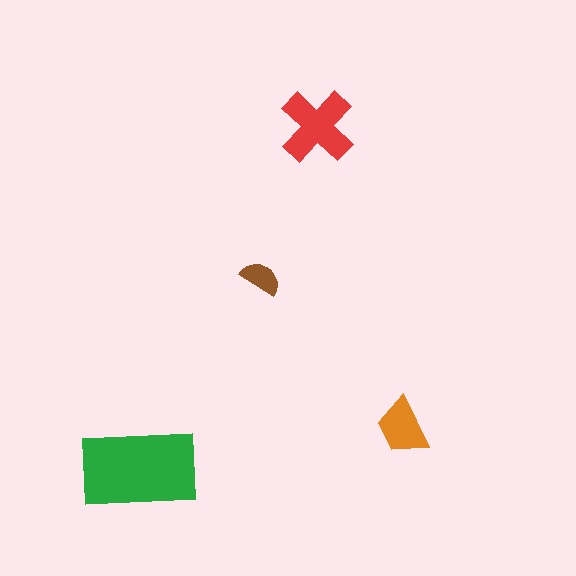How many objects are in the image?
There are 4 objects in the image.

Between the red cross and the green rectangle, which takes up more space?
The green rectangle.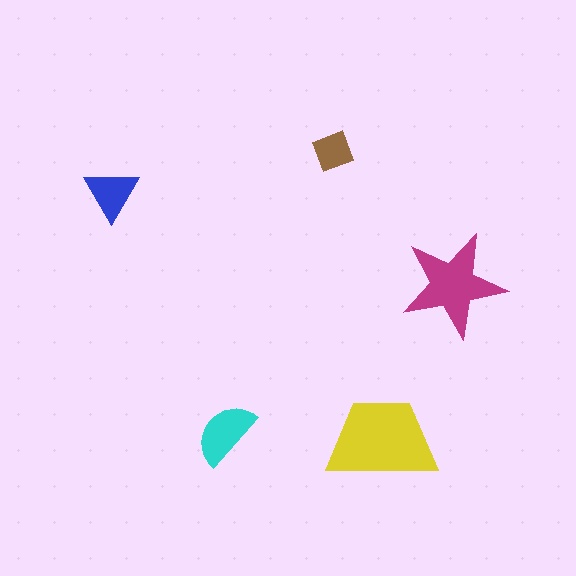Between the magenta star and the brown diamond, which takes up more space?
The magenta star.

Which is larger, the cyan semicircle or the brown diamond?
The cyan semicircle.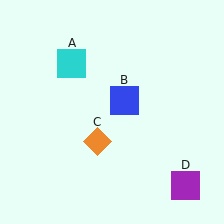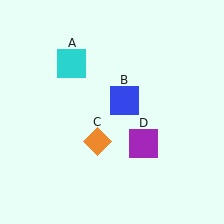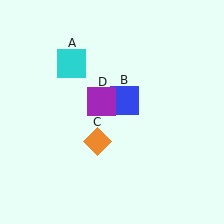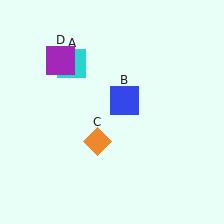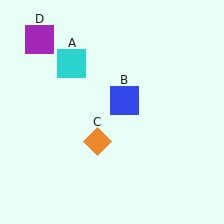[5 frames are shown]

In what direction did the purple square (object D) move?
The purple square (object D) moved up and to the left.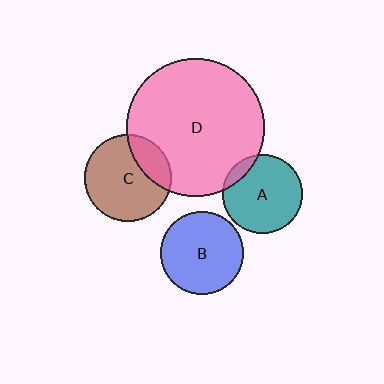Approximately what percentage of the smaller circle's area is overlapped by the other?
Approximately 10%.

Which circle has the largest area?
Circle D (pink).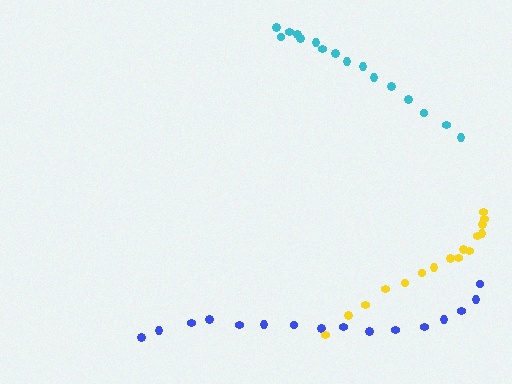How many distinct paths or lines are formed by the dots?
There are 3 distinct paths.